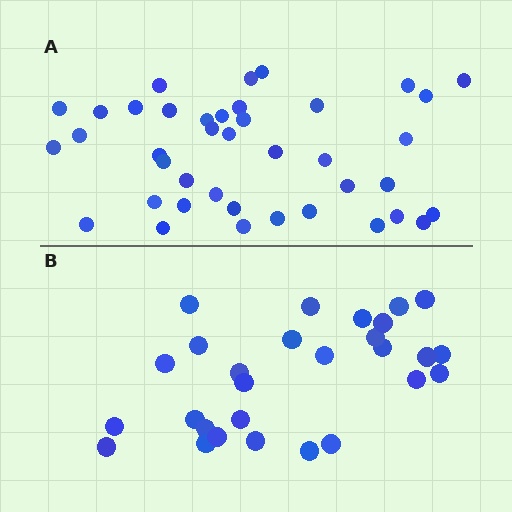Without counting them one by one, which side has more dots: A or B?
Region A (the top region) has more dots.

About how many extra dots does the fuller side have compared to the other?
Region A has roughly 12 or so more dots than region B.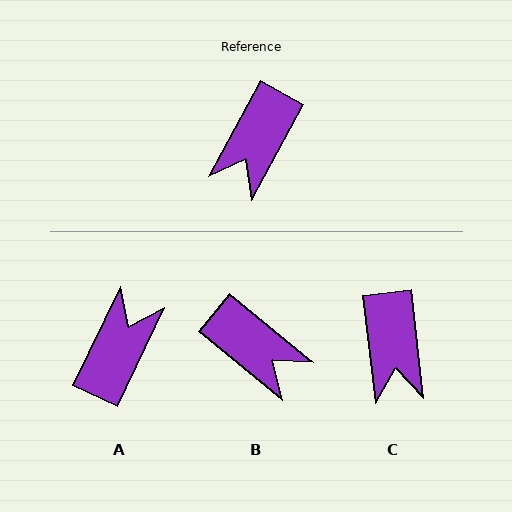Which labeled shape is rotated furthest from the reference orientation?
A, about 177 degrees away.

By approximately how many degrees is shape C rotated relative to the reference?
Approximately 35 degrees counter-clockwise.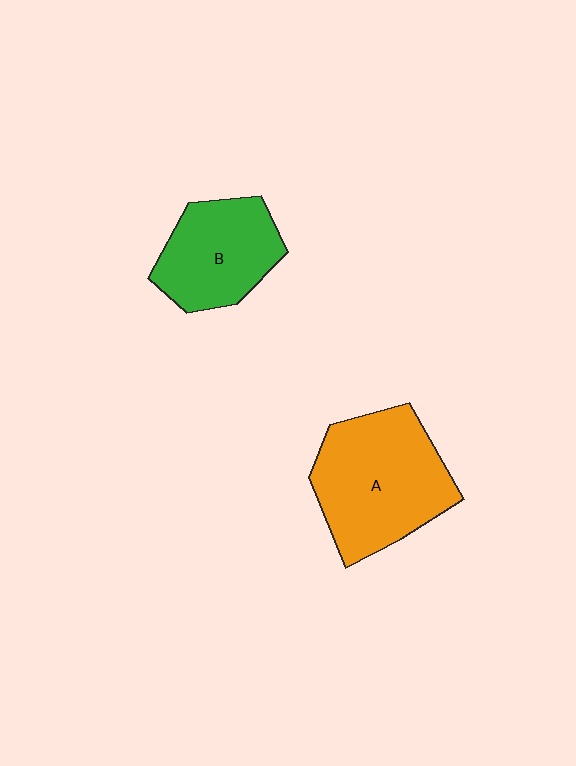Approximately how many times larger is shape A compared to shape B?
Approximately 1.4 times.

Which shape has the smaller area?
Shape B (green).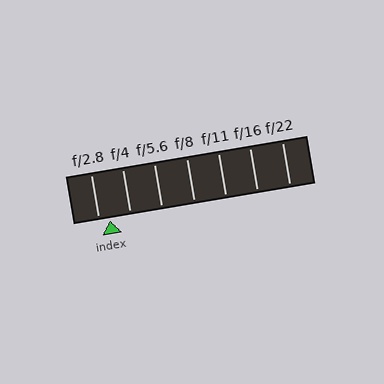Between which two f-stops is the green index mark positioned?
The index mark is between f/2.8 and f/4.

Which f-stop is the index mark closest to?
The index mark is closest to f/2.8.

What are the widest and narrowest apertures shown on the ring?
The widest aperture shown is f/2.8 and the narrowest is f/22.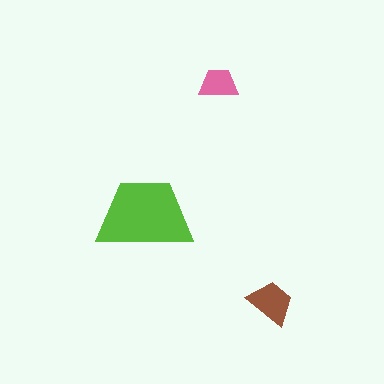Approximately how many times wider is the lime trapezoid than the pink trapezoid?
About 2.5 times wider.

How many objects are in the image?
There are 3 objects in the image.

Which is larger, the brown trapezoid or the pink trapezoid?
The brown one.